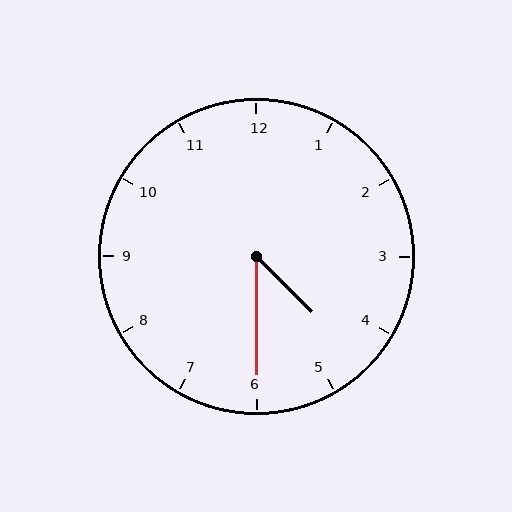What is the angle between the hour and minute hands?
Approximately 45 degrees.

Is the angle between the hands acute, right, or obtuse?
It is acute.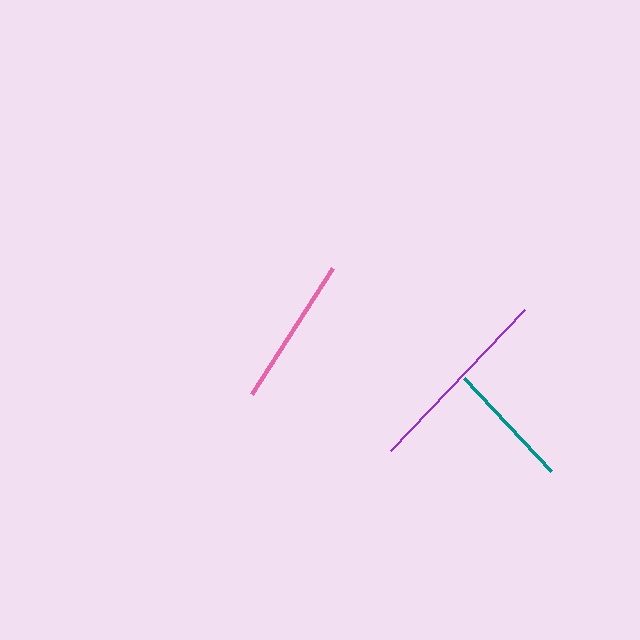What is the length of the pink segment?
The pink segment is approximately 151 pixels long.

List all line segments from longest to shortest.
From longest to shortest: purple, pink, teal.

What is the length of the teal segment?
The teal segment is approximately 128 pixels long.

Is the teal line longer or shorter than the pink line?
The pink line is longer than the teal line.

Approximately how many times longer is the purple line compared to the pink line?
The purple line is approximately 1.3 times the length of the pink line.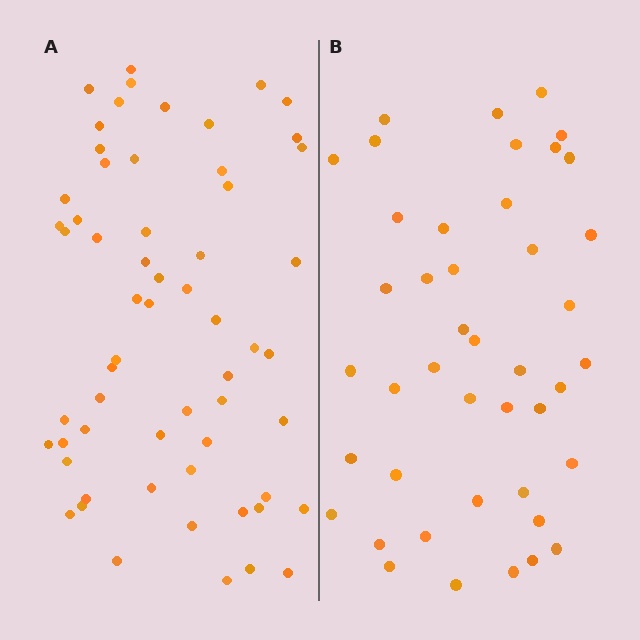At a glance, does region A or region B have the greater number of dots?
Region A (the left region) has more dots.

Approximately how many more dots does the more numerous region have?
Region A has approximately 15 more dots than region B.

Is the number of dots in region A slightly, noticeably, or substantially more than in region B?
Region A has noticeably more, but not dramatically so. The ratio is roughly 1.4 to 1.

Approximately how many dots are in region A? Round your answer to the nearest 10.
About 60 dots.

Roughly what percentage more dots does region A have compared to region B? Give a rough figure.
About 40% more.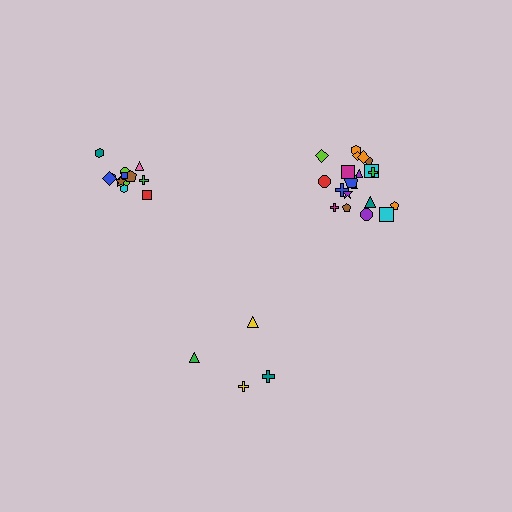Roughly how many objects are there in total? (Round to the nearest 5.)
Roughly 40 objects in total.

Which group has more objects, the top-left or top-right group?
The top-right group.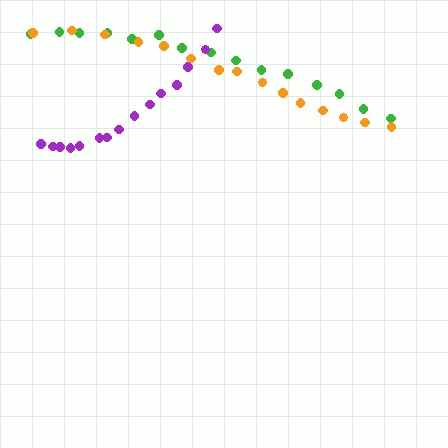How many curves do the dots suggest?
There are 3 distinct paths.